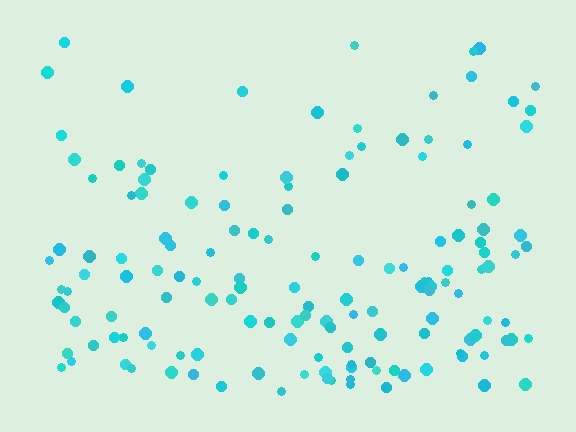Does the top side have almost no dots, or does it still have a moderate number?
Still a moderate number, just noticeably fewer than the bottom.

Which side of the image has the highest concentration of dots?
The bottom.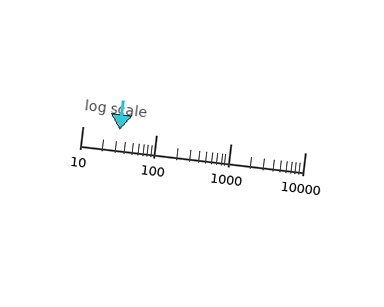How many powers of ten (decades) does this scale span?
The scale spans 3 decades, from 10 to 10000.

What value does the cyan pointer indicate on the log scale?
The pointer indicates approximately 32.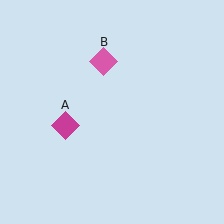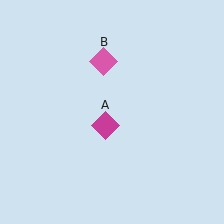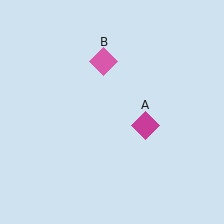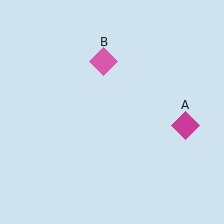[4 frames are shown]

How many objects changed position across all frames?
1 object changed position: magenta diamond (object A).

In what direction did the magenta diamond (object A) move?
The magenta diamond (object A) moved right.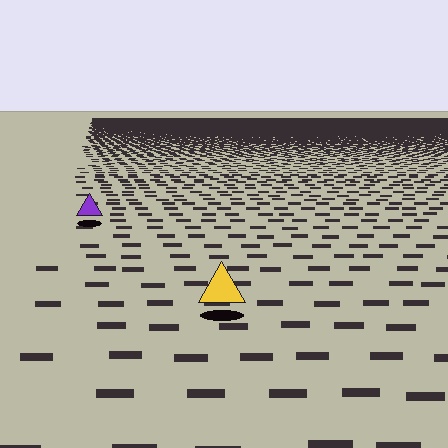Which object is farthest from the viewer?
The purple triangle is farthest from the viewer. It appears smaller and the ground texture around it is denser.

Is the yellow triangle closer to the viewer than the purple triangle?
Yes. The yellow triangle is closer — you can tell from the texture gradient: the ground texture is coarser near it.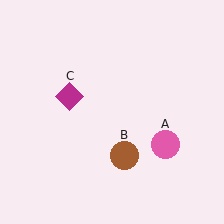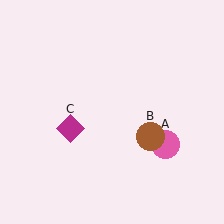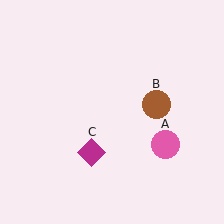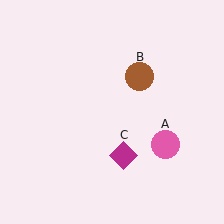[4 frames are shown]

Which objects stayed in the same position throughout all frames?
Pink circle (object A) remained stationary.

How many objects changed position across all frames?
2 objects changed position: brown circle (object B), magenta diamond (object C).